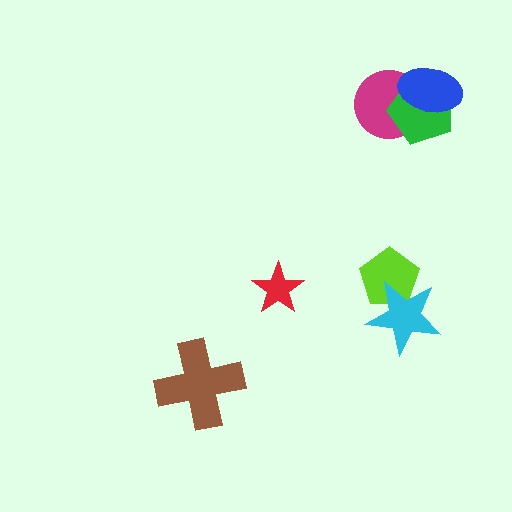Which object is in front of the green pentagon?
The blue ellipse is in front of the green pentagon.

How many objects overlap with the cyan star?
1 object overlaps with the cyan star.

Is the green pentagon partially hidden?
Yes, it is partially covered by another shape.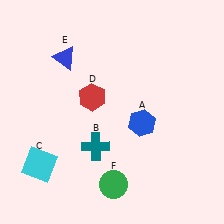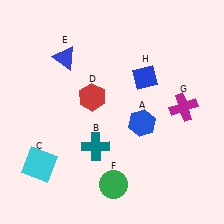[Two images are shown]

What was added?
A magenta cross (G), a blue diamond (H) were added in Image 2.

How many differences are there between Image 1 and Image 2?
There are 2 differences between the two images.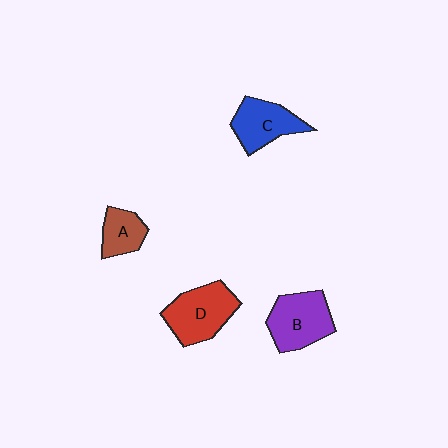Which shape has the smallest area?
Shape A (brown).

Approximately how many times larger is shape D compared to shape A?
Approximately 1.9 times.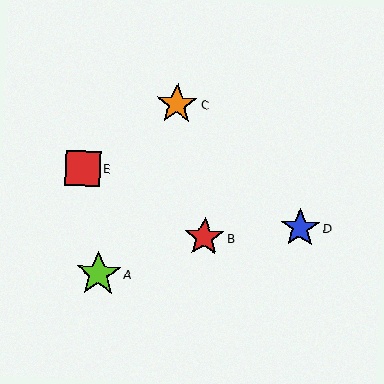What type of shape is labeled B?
Shape B is a red star.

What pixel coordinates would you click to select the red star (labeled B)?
Click at (204, 237) to select the red star B.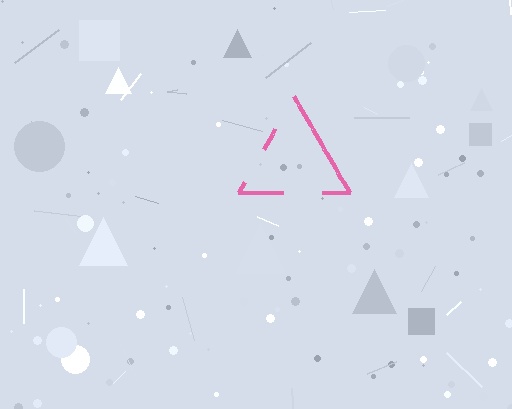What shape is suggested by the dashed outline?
The dashed outline suggests a triangle.